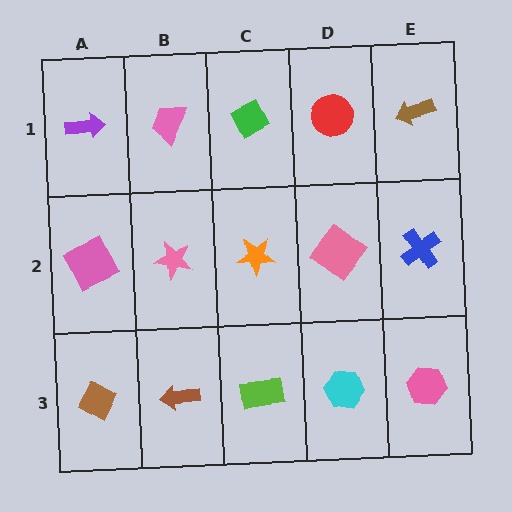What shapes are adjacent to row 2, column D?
A red circle (row 1, column D), a cyan hexagon (row 3, column D), an orange star (row 2, column C), a blue cross (row 2, column E).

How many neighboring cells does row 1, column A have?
2.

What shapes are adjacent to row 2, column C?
A green diamond (row 1, column C), a lime rectangle (row 3, column C), a pink star (row 2, column B), a pink diamond (row 2, column D).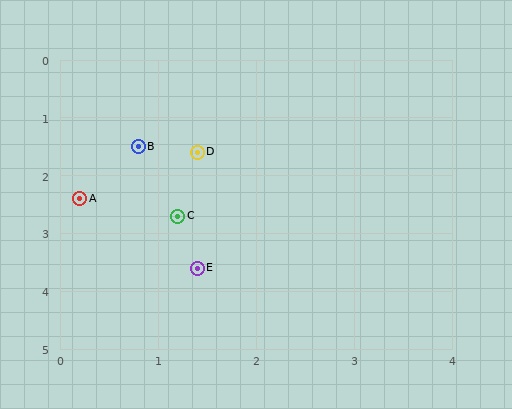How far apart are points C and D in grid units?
Points C and D are about 1.1 grid units apart.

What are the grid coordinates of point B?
Point B is at approximately (0.8, 1.5).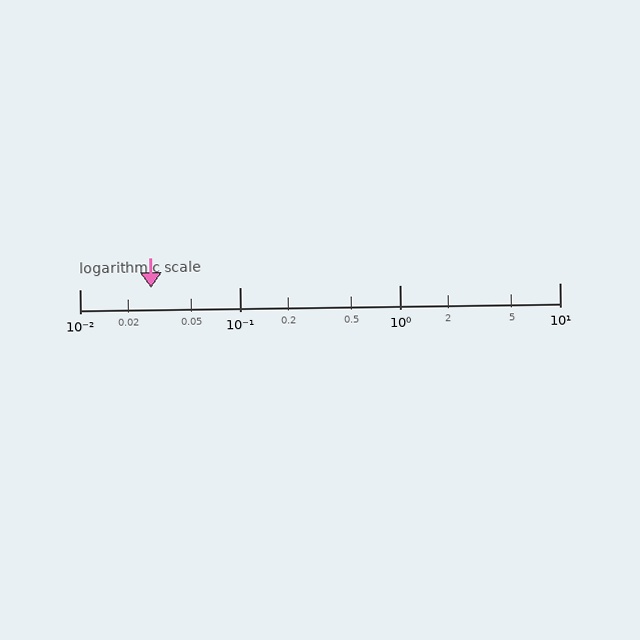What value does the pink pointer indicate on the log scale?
The pointer indicates approximately 0.028.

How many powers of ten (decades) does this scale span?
The scale spans 3 decades, from 0.01 to 10.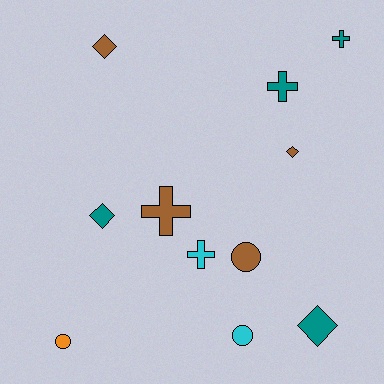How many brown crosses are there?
There is 1 brown cross.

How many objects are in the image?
There are 11 objects.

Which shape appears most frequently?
Cross, with 4 objects.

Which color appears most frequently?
Teal, with 4 objects.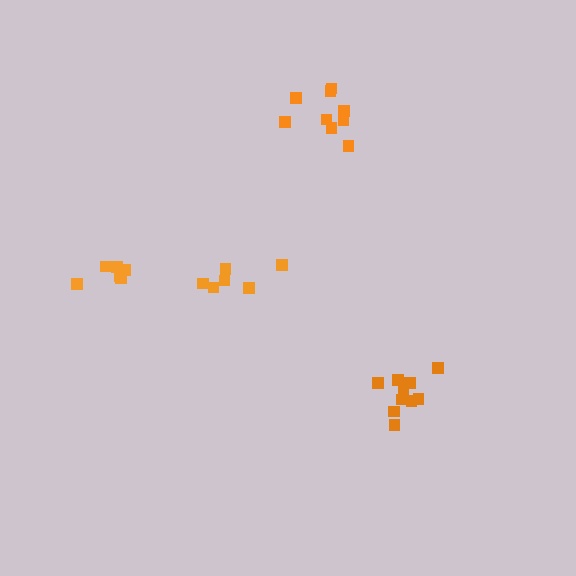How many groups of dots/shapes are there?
There are 4 groups.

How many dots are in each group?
Group 1: 10 dots, Group 2: 9 dots, Group 3: 6 dots, Group 4: 6 dots (31 total).